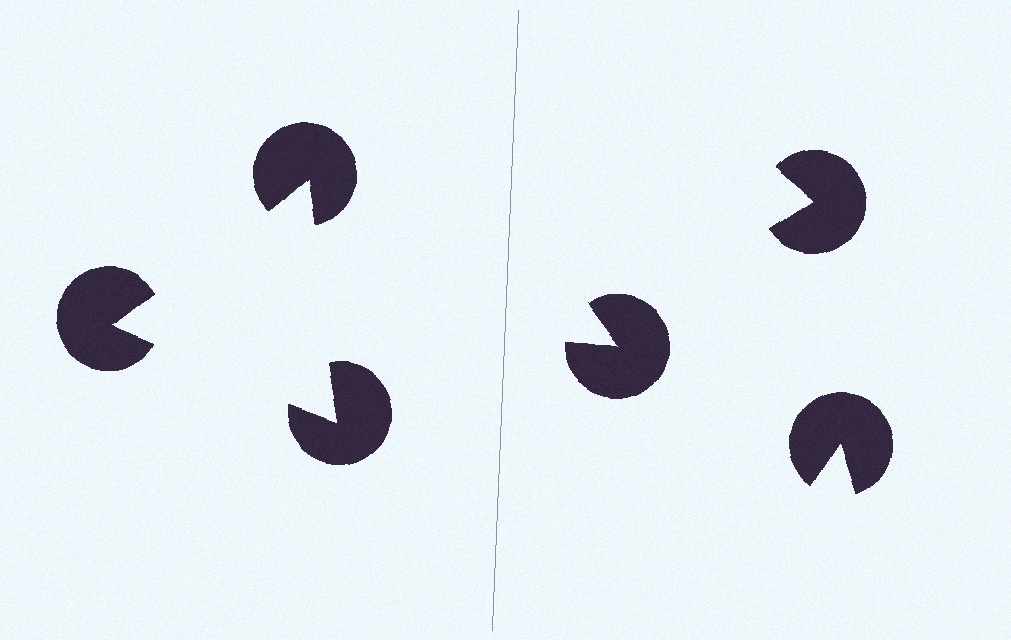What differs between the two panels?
The pac-man discs are positioned identically on both sides; only the wedge orientations differ. On the left they align to a triangle; on the right they are misaligned.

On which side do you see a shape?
An illusory triangle appears on the left side. On the right side the wedge cuts are rotated, so no coherent shape forms.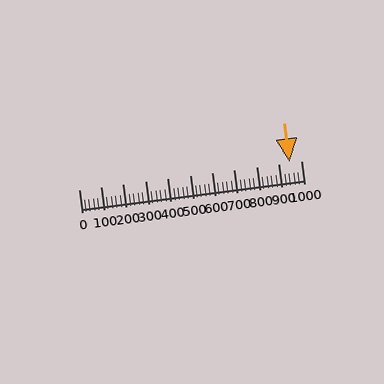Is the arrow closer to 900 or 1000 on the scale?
The arrow is closer to 900.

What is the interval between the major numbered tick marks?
The major tick marks are spaced 100 units apart.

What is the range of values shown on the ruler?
The ruler shows values from 0 to 1000.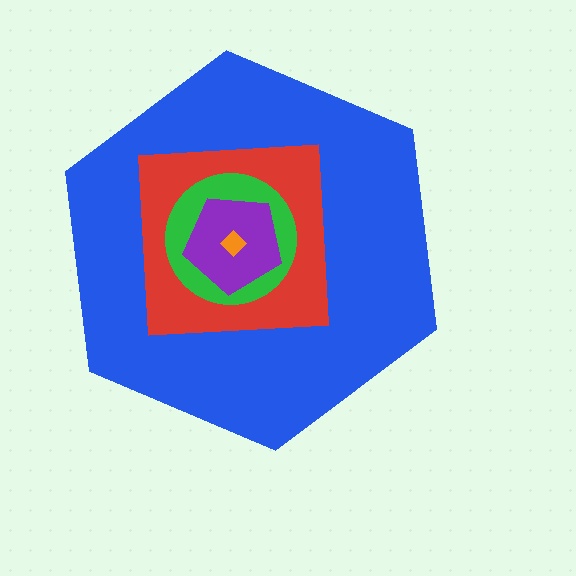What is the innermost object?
The orange diamond.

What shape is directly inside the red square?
The green circle.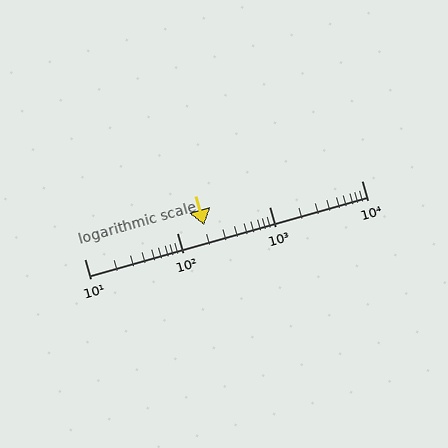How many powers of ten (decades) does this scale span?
The scale spans 3 decades, from 10 to 10000.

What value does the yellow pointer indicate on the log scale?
The pointer indicates approximately 200.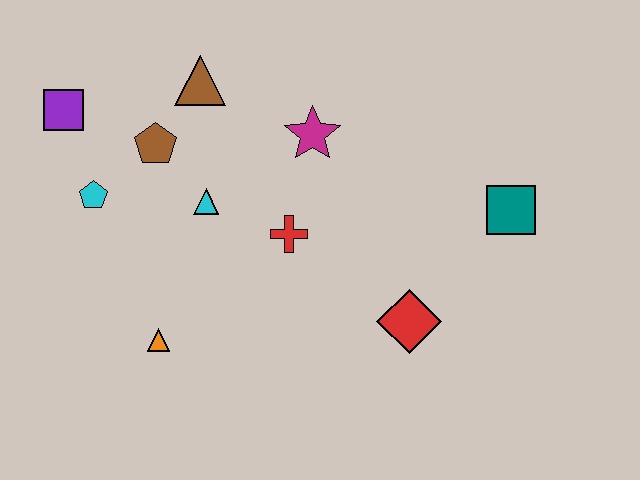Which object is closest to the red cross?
The cyan triangle is closest to the red cross.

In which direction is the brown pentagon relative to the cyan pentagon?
The brown pentagon is to the right of the cyan pentagon.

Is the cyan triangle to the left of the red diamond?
Yes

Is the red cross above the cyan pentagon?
No